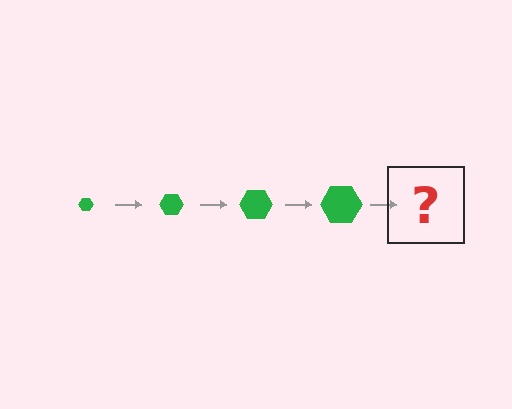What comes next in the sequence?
The next element should be a green hexagon, larger than the previous one.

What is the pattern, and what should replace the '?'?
The pattern is that the hexagon gets progressively larger each step. The '?' should be a green hexagon, larger than the previous one.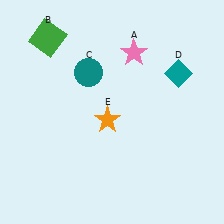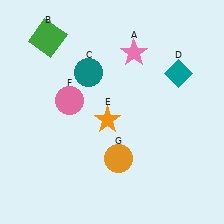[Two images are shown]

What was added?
A pink circle (F), an orange circle (G) were added in Image 2.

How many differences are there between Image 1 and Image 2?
There are 2 differences between the two images.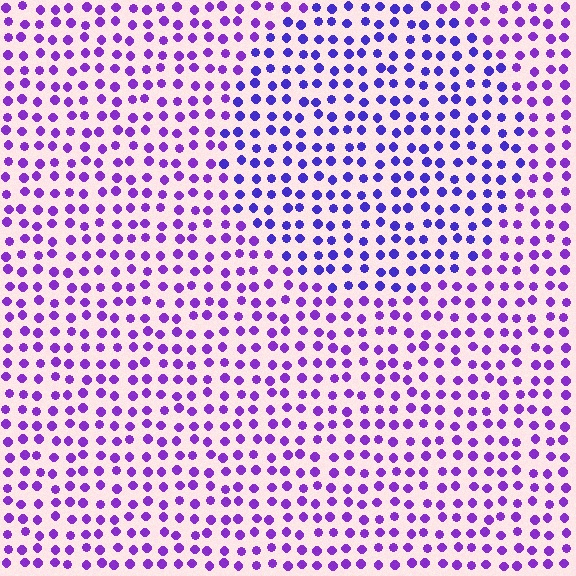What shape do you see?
I see a circle.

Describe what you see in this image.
The image is filled with small purple elements in a uniform arrangement. A circle-shaped region is visible where the elements are tinted to a slightly different hue, forming a subtle color boundary.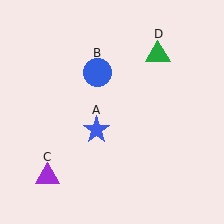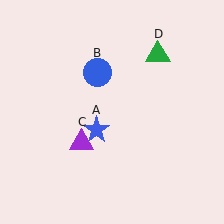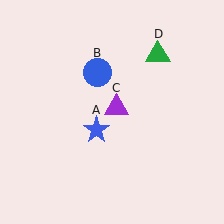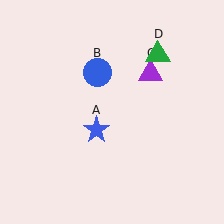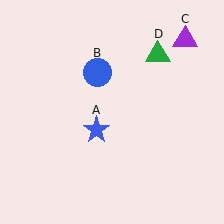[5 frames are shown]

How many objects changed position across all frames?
1 object changed position: purple triangle (object C).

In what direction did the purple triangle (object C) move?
The purple triangle (object C) moved up and to the right.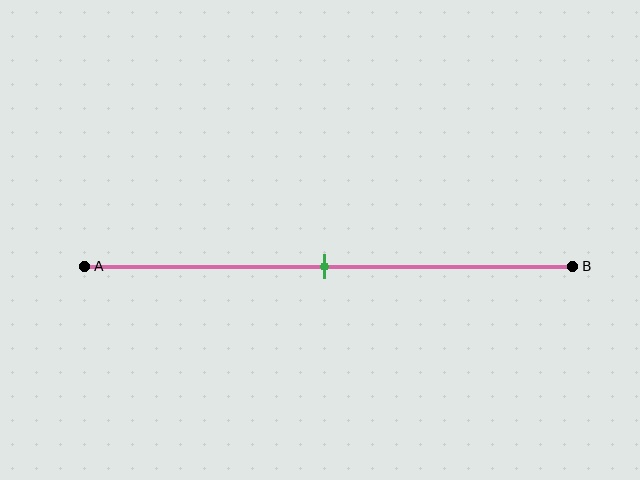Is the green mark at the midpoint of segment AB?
Yes, the mark is approximately at the midpoint.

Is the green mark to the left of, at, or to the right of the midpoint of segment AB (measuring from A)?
The green mark is approximately at the midpoint of segment AB.